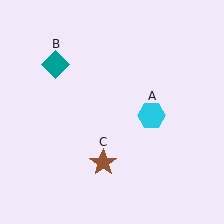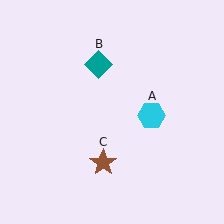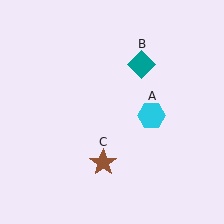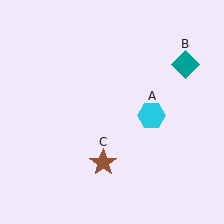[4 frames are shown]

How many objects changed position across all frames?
1 object changed position: teal diamond (object B).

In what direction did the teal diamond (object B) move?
The teal diamond (object B) moved right.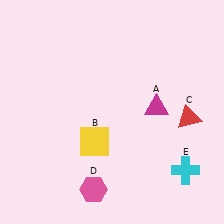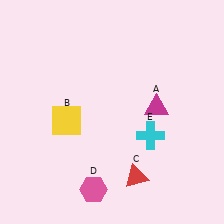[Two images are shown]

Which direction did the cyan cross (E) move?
The cyan cross (E) moved left.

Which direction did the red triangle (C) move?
The red triangle (C) moved down.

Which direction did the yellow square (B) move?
The yellow square (B) moved left.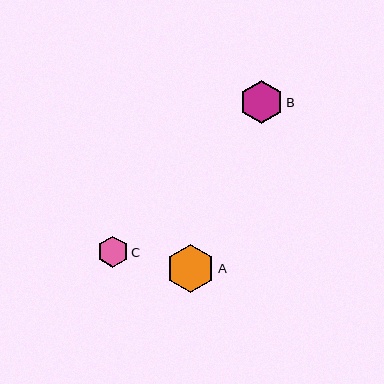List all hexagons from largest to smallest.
From largest to smallest: A, B, C.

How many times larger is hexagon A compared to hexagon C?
Hexagon A is approximately 1.6 times the size of hexagon C.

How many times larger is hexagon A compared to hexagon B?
Hexagon A is approximately 1.1 times the size of hexagon B.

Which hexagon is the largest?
Hexagon A is the largest with a size of approximately 48 pixels.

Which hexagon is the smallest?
Hexagon C is the smallest with a size of approximately 31 pixels.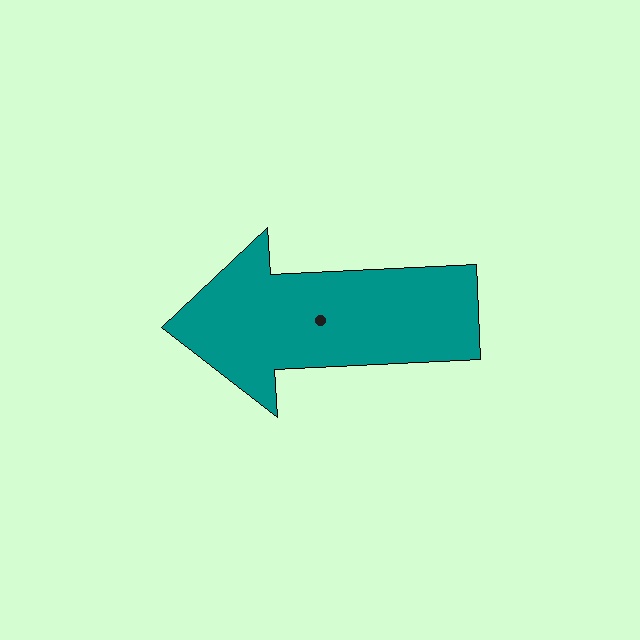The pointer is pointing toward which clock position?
Roughly 9 o'clock.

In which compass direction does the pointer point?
West.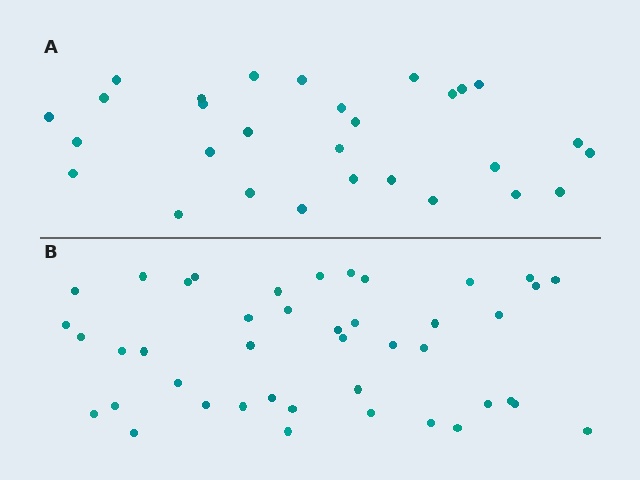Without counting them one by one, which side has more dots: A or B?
Region B (the bottom region) has more dots.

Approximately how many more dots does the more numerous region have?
Region B has approximately 15 more dots than region A.